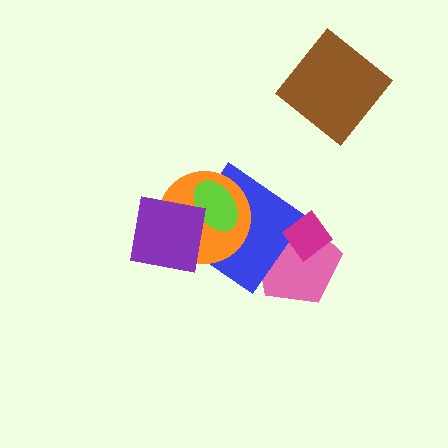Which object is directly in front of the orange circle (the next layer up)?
The lime ellipse is directly in front of the orange circle.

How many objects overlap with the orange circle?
3 objects overlap with the orange circle.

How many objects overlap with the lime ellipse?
3 objects overlap with the lime ellipse.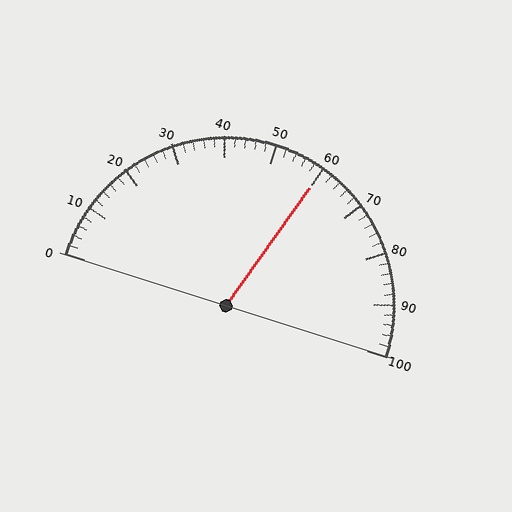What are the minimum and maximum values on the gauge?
The gauge ranges from 0 to 100.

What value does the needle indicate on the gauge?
The needle indicates approximately 60.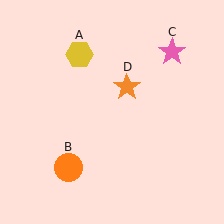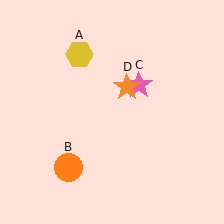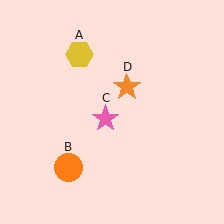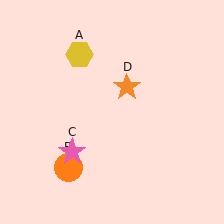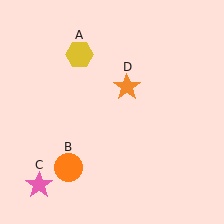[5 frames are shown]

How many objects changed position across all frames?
1 object changed position: pink star (object C).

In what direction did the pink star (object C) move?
The pink star (object C) moved down and to the left.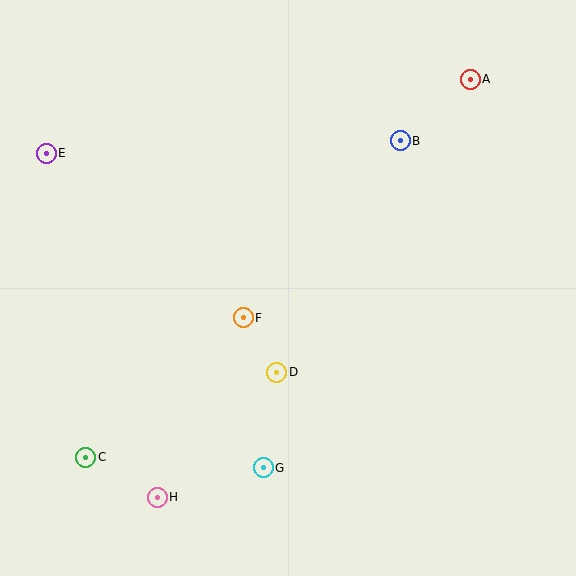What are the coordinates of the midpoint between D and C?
The midpoint between D and C is at (181, 415).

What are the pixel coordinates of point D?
Point D is at (277, 372).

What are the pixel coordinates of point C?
Point C is at (86, 457).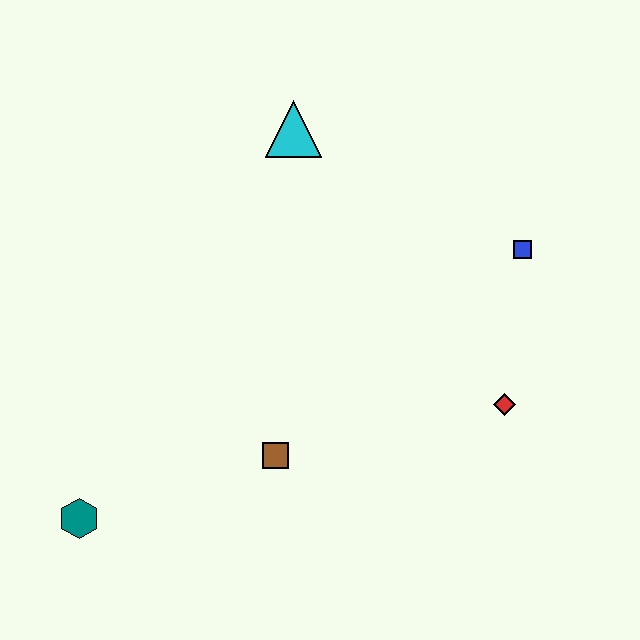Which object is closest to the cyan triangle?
The blue square is closest to the cyan triangle.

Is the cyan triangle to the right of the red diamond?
No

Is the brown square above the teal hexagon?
Yes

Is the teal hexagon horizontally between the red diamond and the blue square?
No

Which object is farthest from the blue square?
The teal hexagon is farthest from the blue square.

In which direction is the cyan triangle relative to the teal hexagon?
The cyan triangle is above the teal hexagon.